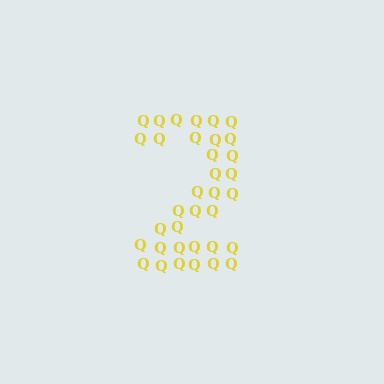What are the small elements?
The small elements are letter Q's.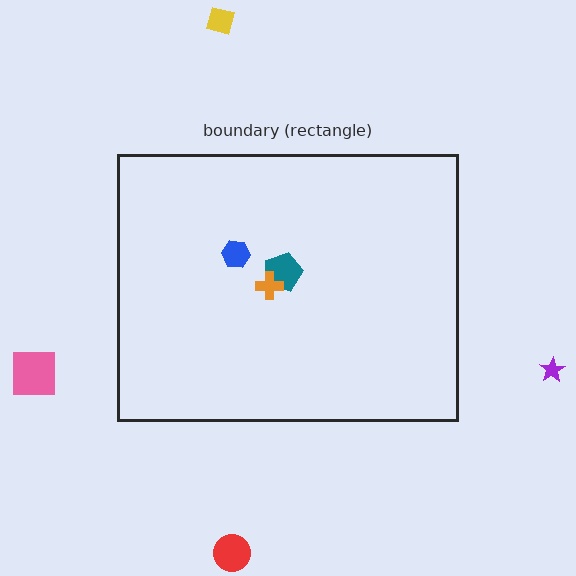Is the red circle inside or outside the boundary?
Outside.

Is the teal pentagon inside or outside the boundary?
Inside.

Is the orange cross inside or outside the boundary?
Inside.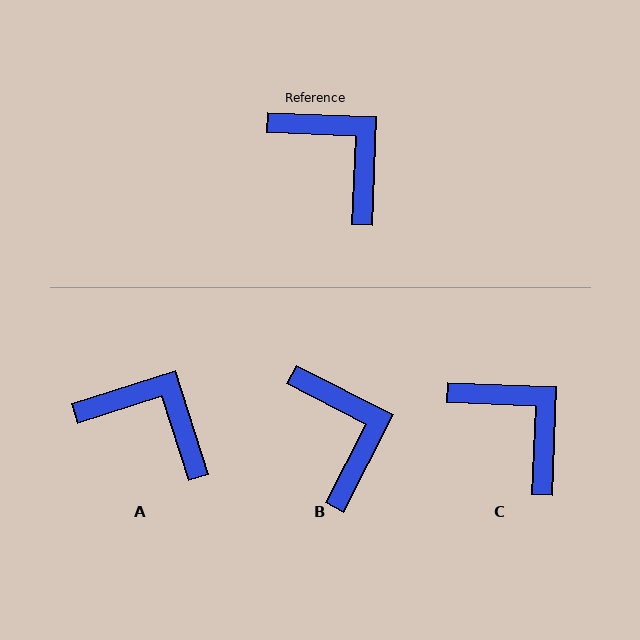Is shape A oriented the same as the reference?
No, it is off by about 20 degrees.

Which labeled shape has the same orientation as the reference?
C.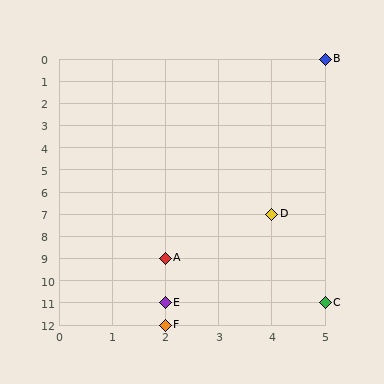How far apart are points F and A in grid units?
Points F and A are 3 rows apart.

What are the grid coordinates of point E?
Point E is at grid coordinates (2, 11).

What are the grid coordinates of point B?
Point B is at grid coordinates (5, 0).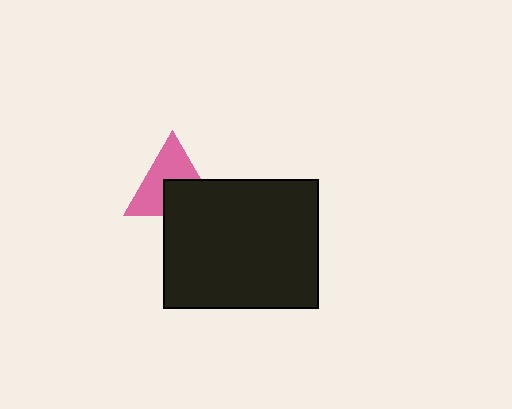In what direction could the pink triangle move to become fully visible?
The pink triangle could move up. That would shift it out from behind the black rectangle entirely.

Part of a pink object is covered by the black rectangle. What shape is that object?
It is a triangle.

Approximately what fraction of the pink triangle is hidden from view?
Roughly 41% of the pink triangle is hidden behind the black rectangle.